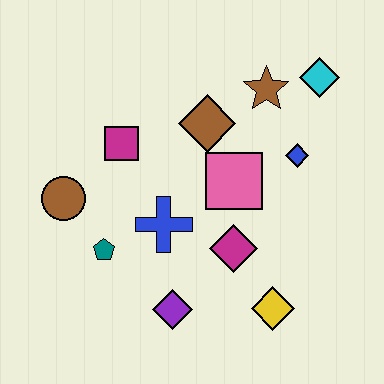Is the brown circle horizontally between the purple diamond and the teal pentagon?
No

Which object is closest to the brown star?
The cyan diamond is closest to the brown star.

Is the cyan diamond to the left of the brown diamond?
No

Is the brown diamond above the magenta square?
Yes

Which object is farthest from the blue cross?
The cyan diamond is farthest from the blue cross.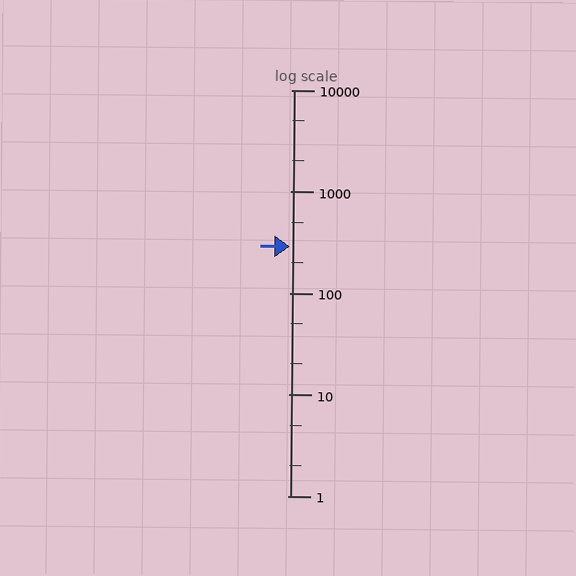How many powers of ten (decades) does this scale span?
The scale spans 4 decades, from 1 to 10000.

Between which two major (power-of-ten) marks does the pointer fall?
The pointer is between 100 and 1000.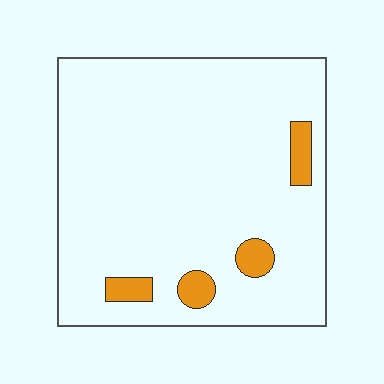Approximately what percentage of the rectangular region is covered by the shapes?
Approximately 5%.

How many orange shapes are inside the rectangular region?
4.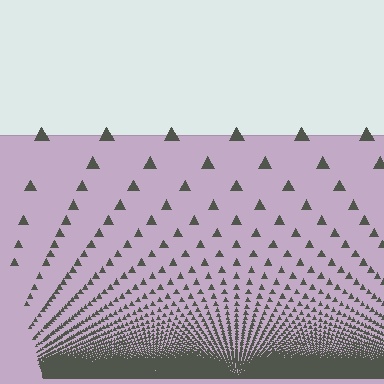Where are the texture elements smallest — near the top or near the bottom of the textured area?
Near the bottom.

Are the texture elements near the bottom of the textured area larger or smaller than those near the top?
Smaller. The gradient is inverted — elements near the bottom are smaller and denser.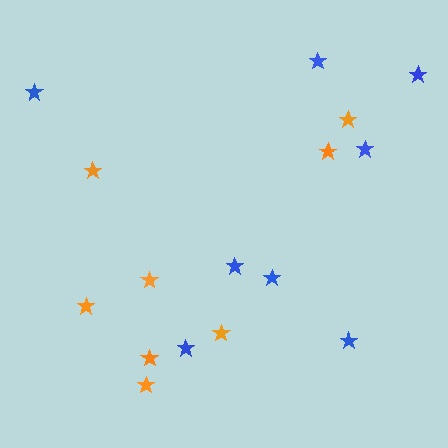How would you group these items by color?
There are 2 groups: one group of blue stars (8) and one group of orange stars (8).